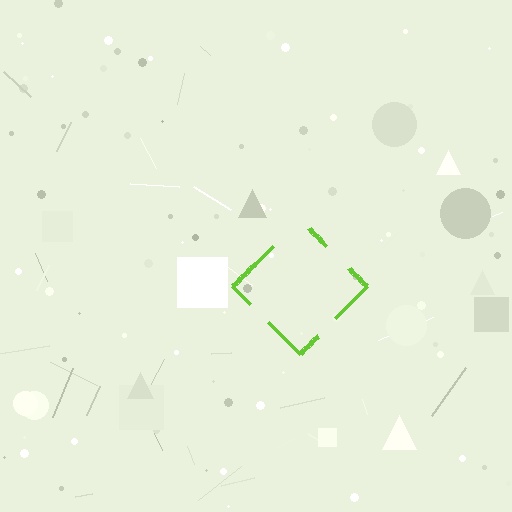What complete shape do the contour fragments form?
The contour fragments form a diamond.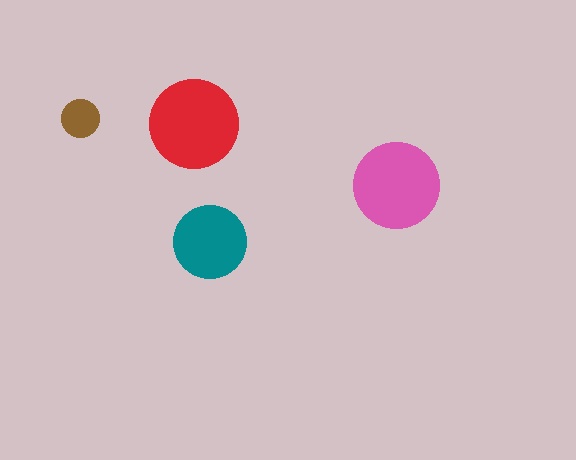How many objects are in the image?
There are 4 objects in the image.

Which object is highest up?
The brown circle is topmost.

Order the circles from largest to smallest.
the red one, the pink one, the teal one, the brown one.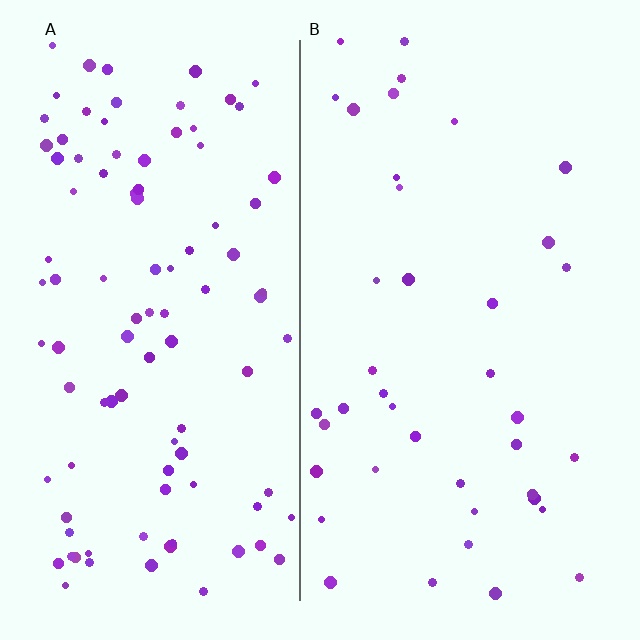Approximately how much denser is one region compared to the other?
Approximately 2.4× — region A over region B.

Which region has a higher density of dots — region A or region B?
A (the left).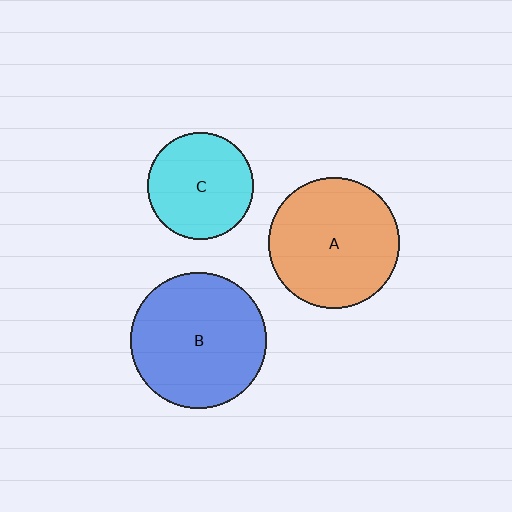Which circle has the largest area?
Circle B (blue).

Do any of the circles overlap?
No, none of the circles overlap.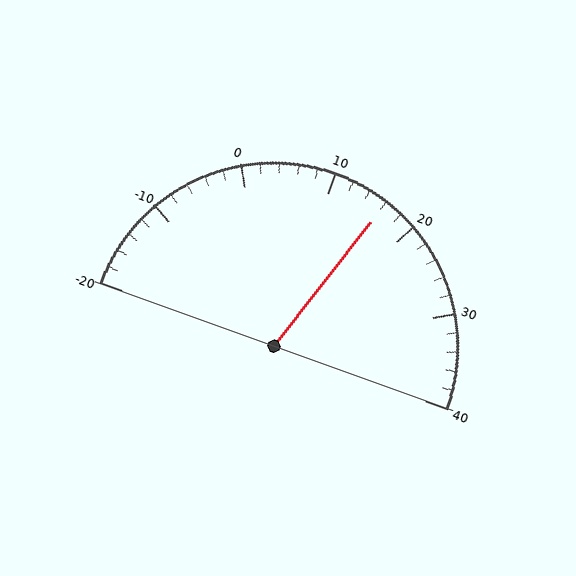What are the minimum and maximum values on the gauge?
The gauge ranges from -20 to 40.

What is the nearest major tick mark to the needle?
The nearest major tick mark is 20.